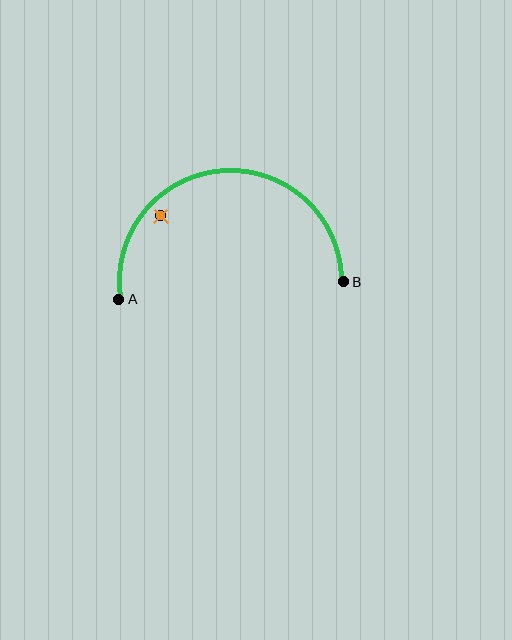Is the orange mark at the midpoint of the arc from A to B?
No — the orange mark does not lie on the arc at all. It sits slightly inside the curve.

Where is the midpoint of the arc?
The arc midpoint is the point on the curve farthest from the straight line joining A and B. It sits above that line.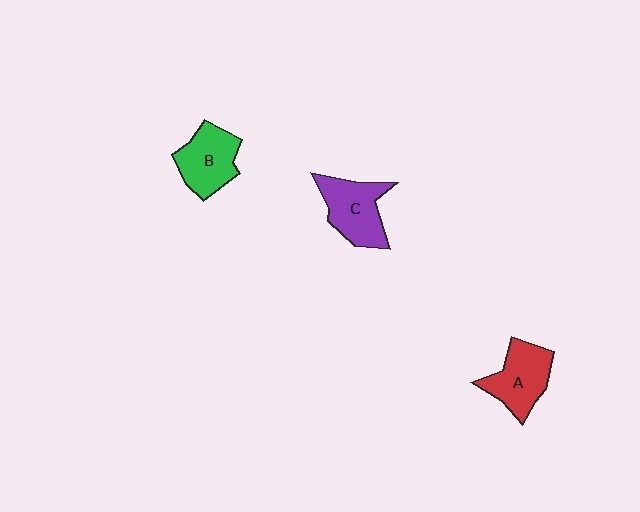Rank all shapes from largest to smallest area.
From largest to smallest: C (purple), A (red), B (green).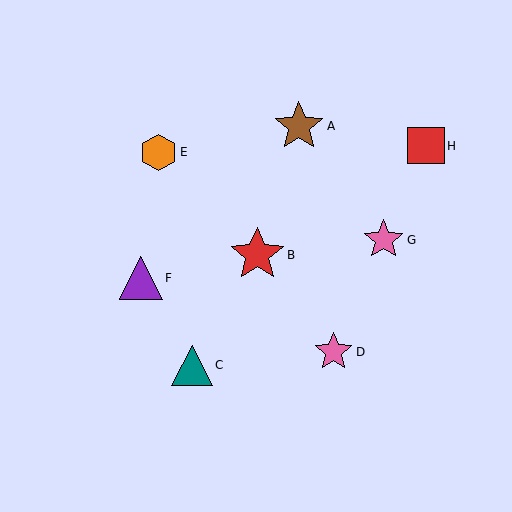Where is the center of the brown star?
The center of the brown star is at (299, 126).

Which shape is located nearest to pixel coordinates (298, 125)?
The brown star (labeled A) at (299, 126) is nearest to that location.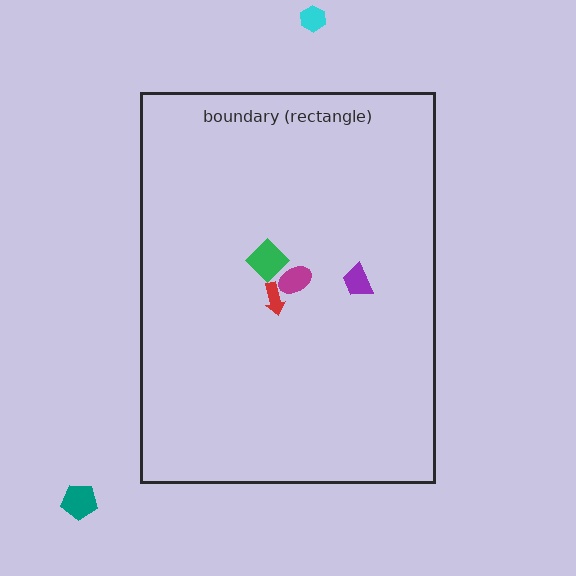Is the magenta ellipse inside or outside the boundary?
Inside.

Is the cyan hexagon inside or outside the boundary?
Outside.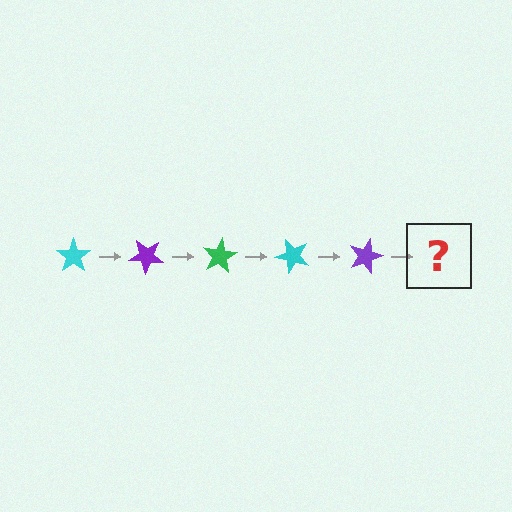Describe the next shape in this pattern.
It should be a green star, rotated 200 degrees from the start.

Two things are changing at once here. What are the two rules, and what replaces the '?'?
The two rules are that it rotates 40 degrees each step and the color cycles through cyan, purple, and green. The '?' should be a green star, rotated 200 degrees from the start.